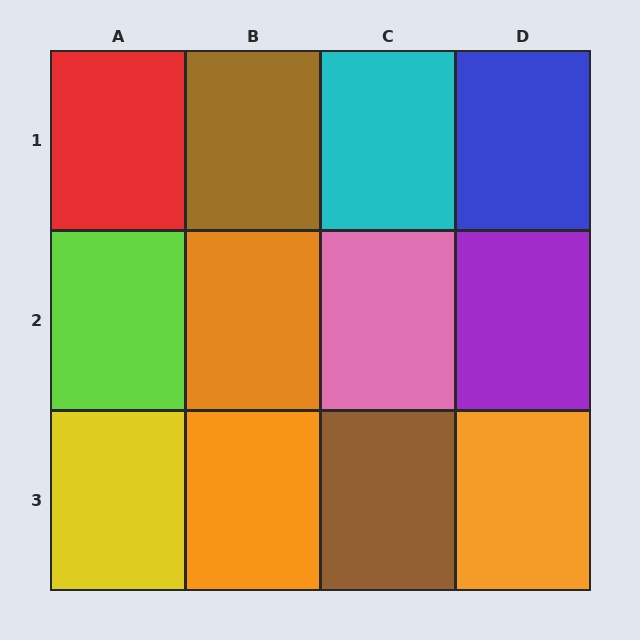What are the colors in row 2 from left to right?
Lime, orange, pink, purple.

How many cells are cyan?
1 cell is cyan.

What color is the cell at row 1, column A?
Red.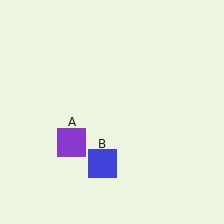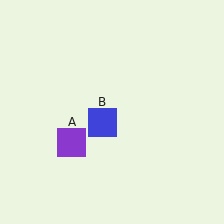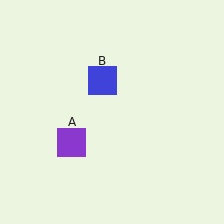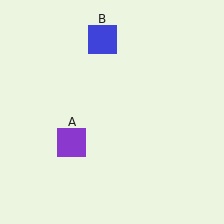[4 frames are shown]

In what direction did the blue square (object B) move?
The blue square (object B) moved up.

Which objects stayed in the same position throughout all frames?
Purple square (object A) remained stationary.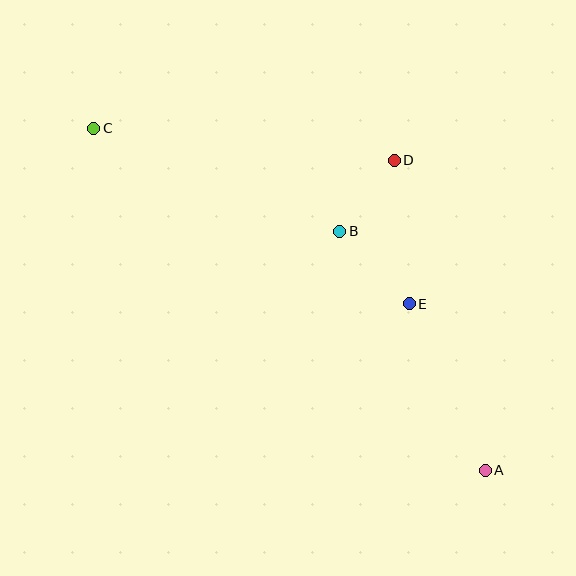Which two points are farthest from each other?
Points A and C are farthest from each other.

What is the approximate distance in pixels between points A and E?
The distance between A and E is approximately 183 pixels.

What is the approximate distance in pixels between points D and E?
The distance between D and E is approximately 144 pixels.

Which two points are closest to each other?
Points B and D are closest to each other.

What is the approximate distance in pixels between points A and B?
The distance between A and B is approximately 280 pixels.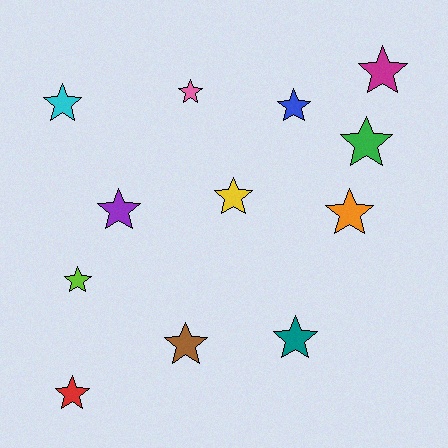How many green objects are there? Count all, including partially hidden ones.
There is 1 green object.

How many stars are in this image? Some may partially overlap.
There are 12 stars.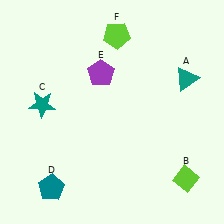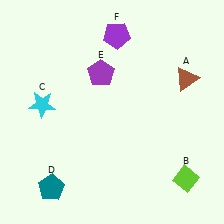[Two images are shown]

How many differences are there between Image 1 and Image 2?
There are 3 differences between the two images.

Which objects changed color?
A changed from teal to brown. C changed from teal to cyan. F changed from lime to purple.